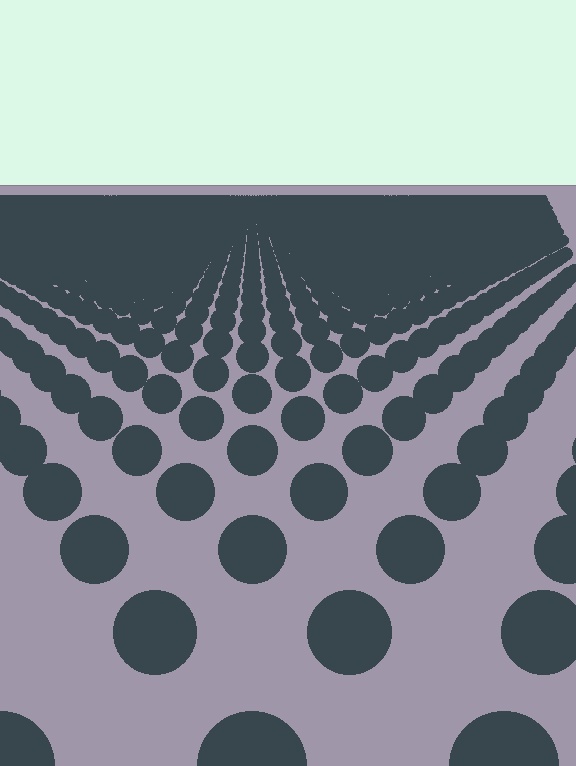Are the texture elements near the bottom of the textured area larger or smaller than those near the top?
Larger. Near the bottom, elements are closer to the viewer and appear at a bigger on-screen size.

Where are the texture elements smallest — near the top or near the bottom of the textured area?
Near the top.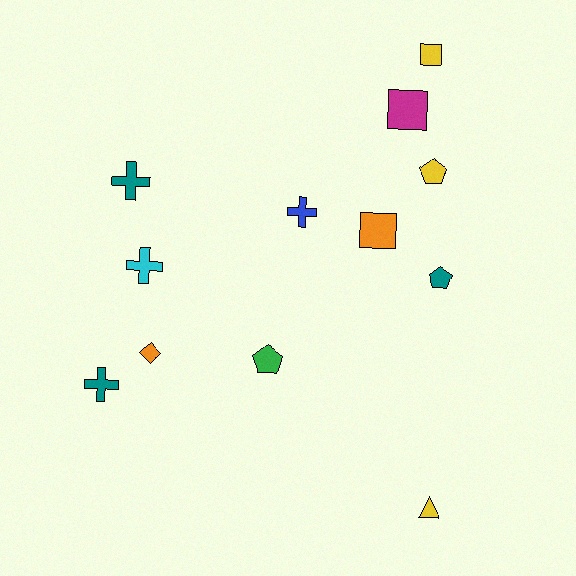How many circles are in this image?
There are no circles.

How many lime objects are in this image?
There are no lime objects.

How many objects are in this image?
There are 12 objects.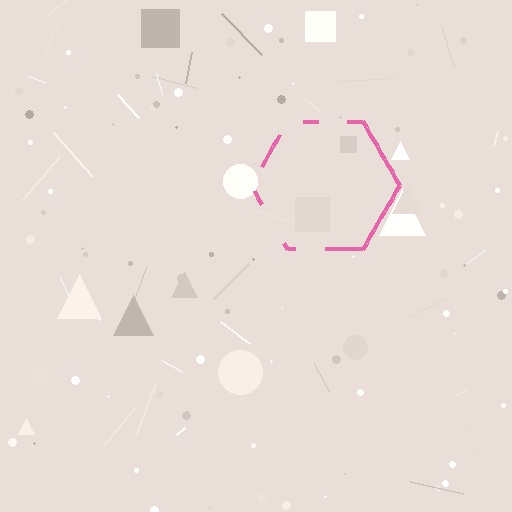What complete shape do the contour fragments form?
The contour fragments form a hexagon.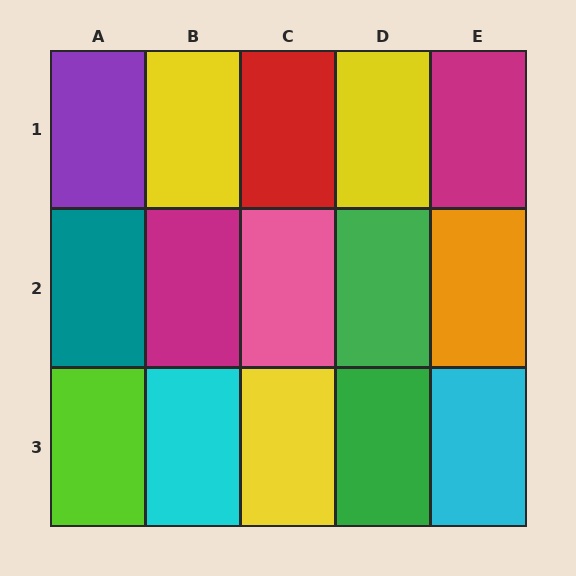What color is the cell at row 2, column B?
Magenta.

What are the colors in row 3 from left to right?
Lime, cyan, yellow, green, cyan.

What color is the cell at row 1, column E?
Magenta.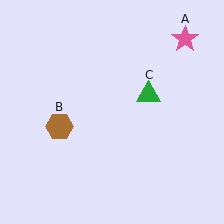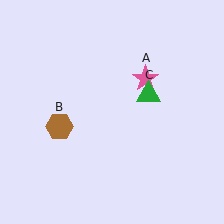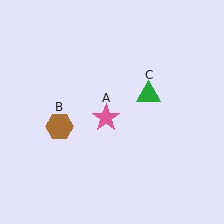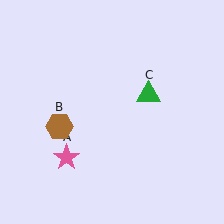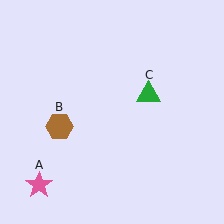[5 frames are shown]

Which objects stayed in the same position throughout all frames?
Brown hexagon (object B) and green triangle (object C) remained stationary.